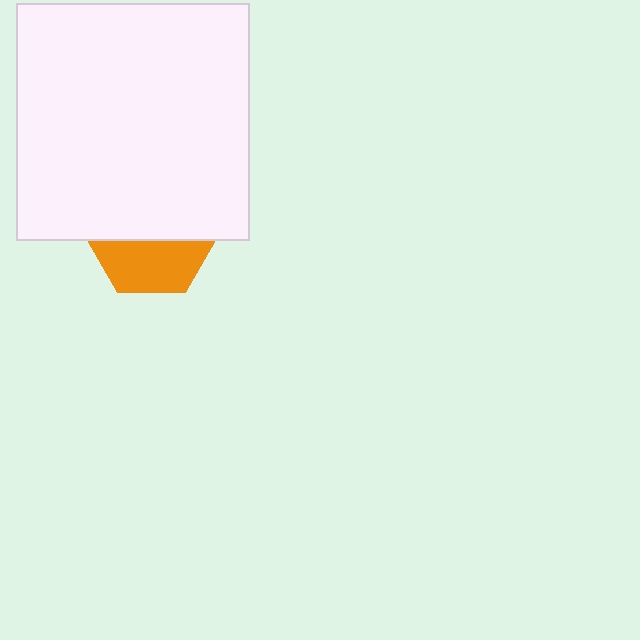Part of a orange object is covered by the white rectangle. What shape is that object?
It is a hexagon.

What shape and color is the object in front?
The object in front is a white rectangle.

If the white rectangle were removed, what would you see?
You would see the complete orange hexagon.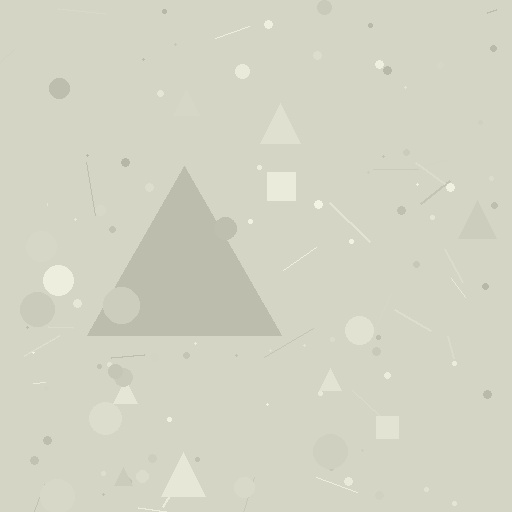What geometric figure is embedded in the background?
A triangle is embedded in the background.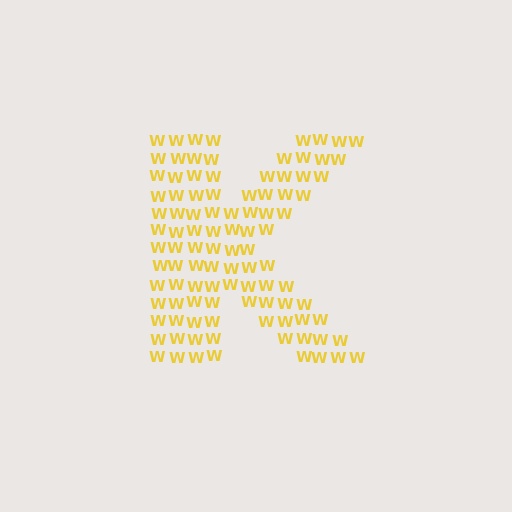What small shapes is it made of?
It is made of small letter W's.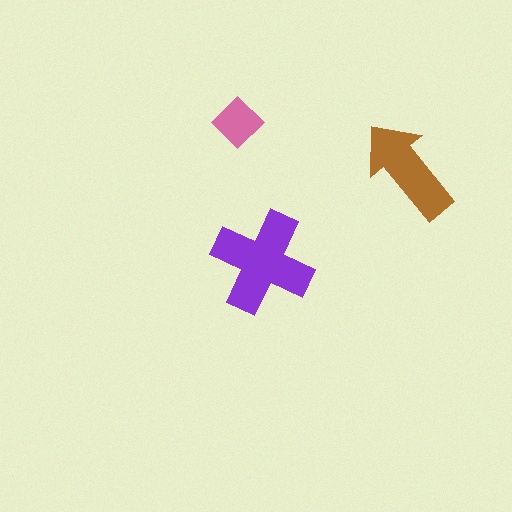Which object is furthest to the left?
The pink diamond is leftmost.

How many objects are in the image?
There are 3 objects in the image.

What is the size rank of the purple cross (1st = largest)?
1st.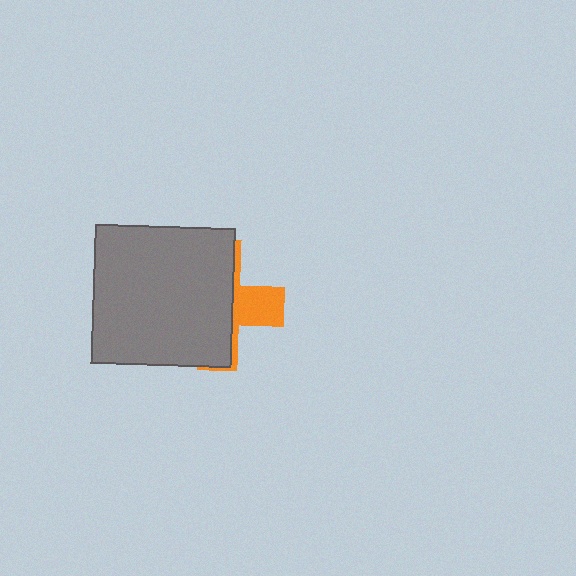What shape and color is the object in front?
The object in front is a gray square.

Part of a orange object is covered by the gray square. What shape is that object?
It is a cross.